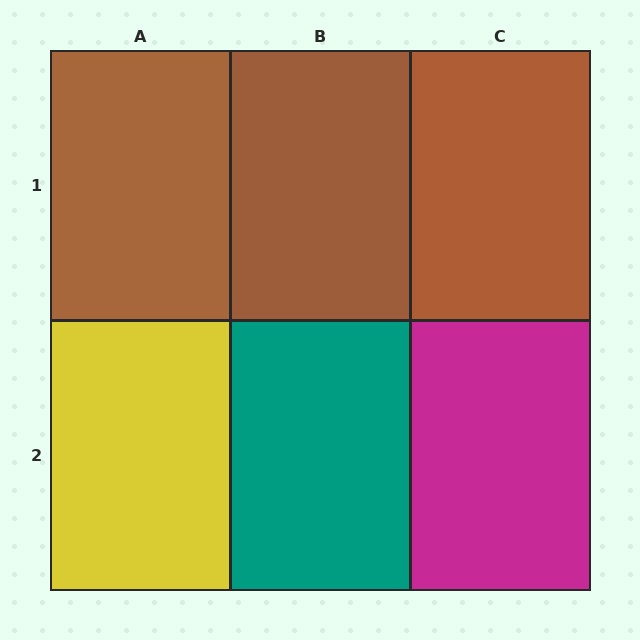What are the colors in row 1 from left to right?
Brown, brown, brown.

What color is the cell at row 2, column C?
Magenta.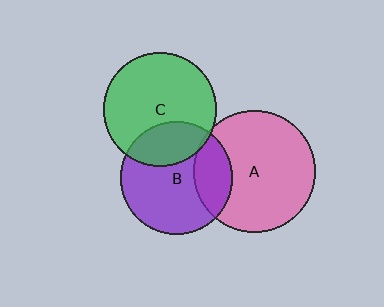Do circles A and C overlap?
Yes.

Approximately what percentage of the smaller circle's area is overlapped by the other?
Approximately 5%.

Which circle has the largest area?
Circle A (pink).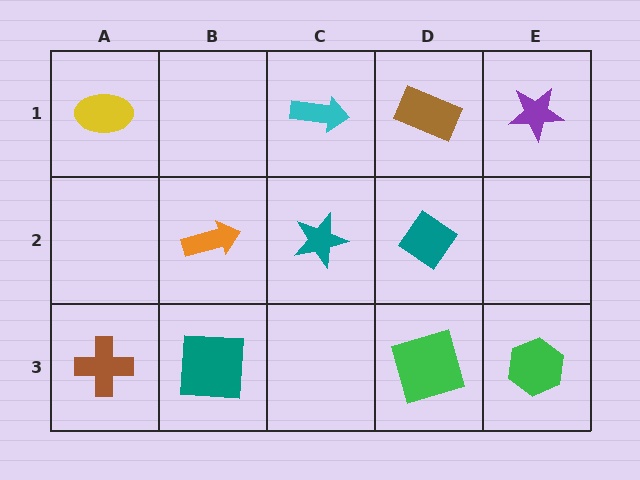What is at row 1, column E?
A purple star.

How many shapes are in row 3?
4 shapes.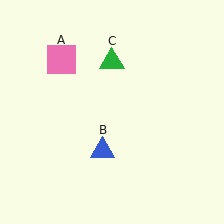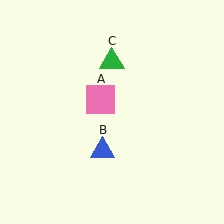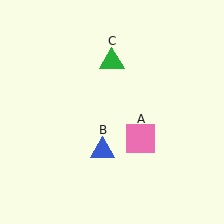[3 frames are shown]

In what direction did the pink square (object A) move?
The pink square (object A) moved down and to the right.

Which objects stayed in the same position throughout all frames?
Blue triangle (object B) and green triangle (object C) remained stationary.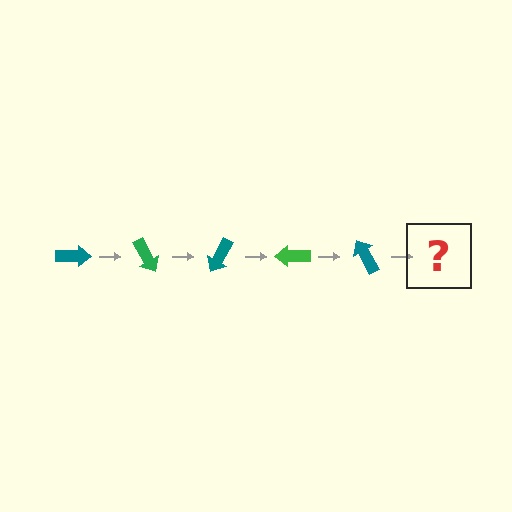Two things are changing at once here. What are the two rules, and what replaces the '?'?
The two rules are that it rotates 60 degrees each step and the color cycles through teal and green. The '?' should be a green arrow, rotated 300 degrees from the start.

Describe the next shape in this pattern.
It should be a green arrow, rotated 300 degrees from the start.